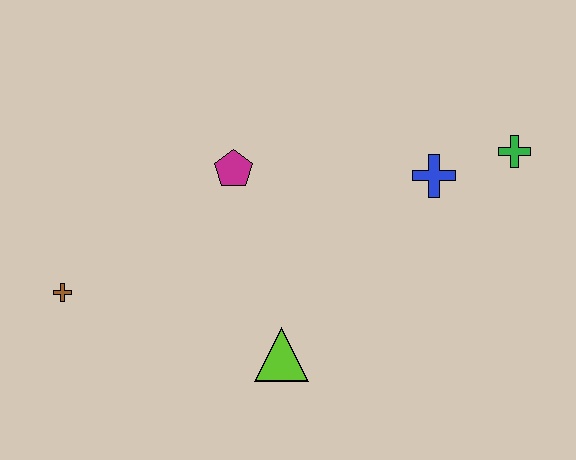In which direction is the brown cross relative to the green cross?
The brown cross is to the left of the green cross.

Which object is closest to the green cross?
The blue cross is closest to the green cross.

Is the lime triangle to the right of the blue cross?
No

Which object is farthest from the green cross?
The brown cross is farthest from the green cross.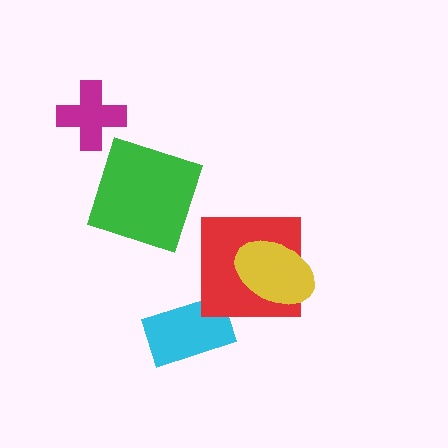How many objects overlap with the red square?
1 object overlaps with the red square.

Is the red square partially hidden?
Yes, it is partially covered by another shape.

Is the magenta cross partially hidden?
No, no other shape covers it.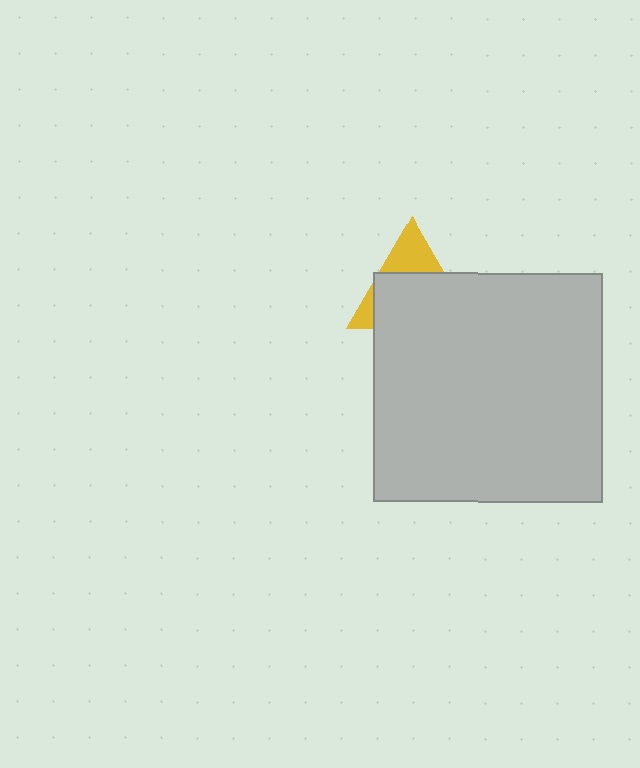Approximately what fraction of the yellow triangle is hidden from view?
Roughly 67% of the yellow triangle is hidden behind the light gray square.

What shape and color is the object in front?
The object in front is a light gray square.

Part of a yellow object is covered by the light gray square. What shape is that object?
It is a triangle.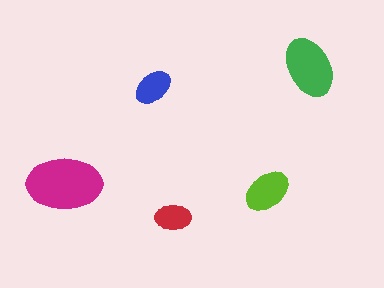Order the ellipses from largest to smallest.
the magenta one, the green one, the lime one, the blue one, the red one.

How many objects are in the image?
There are 5 objects in the image.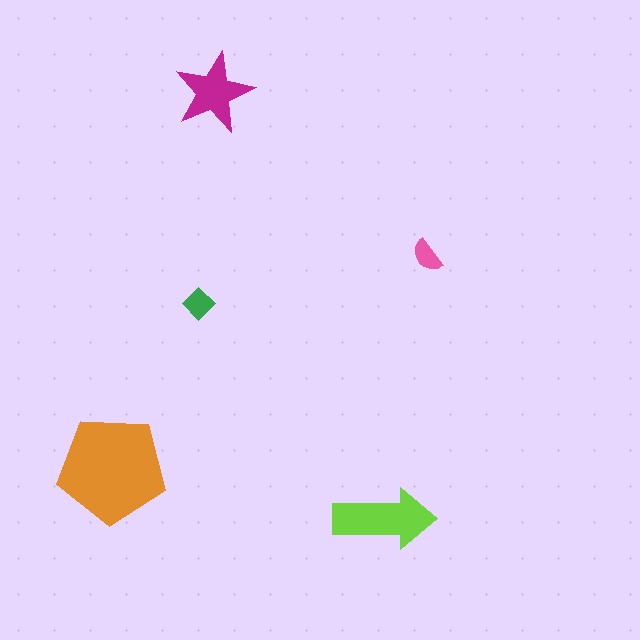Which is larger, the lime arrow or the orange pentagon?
The orange pentagon.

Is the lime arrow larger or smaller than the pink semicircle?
Larger.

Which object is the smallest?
The pink semicircle.